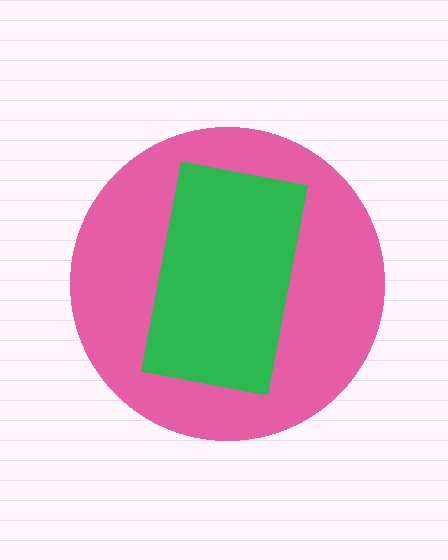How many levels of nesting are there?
2.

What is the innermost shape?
The green rectangle.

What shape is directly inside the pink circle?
The green rectangle.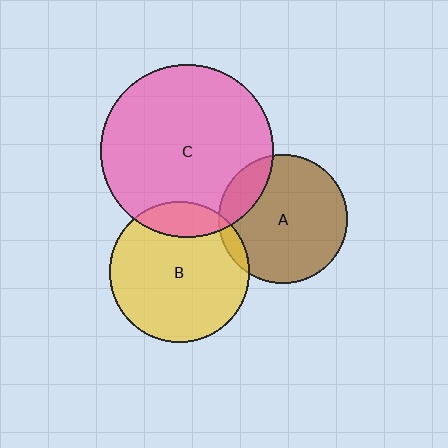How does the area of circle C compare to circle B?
Approximately 1.5 times.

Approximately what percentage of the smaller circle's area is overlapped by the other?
Approximately 15%.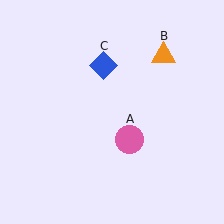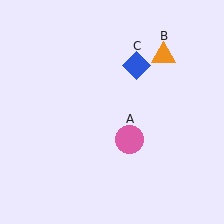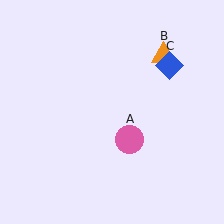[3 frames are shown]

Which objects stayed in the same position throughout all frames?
Pink circle (object A) and orange triangle (object B) remained stationary.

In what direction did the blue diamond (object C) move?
The blue diamond (object C) moved right.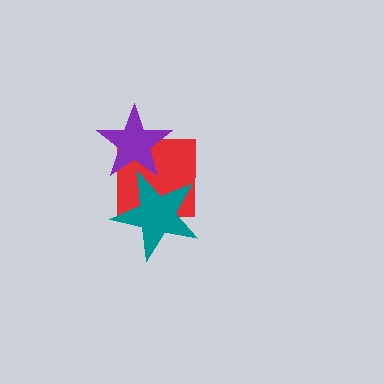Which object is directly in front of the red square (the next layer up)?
The teal star is directly in front of the red square.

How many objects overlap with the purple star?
2 objects overlap with the purple star.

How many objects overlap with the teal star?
2 objects overlap with the teal star.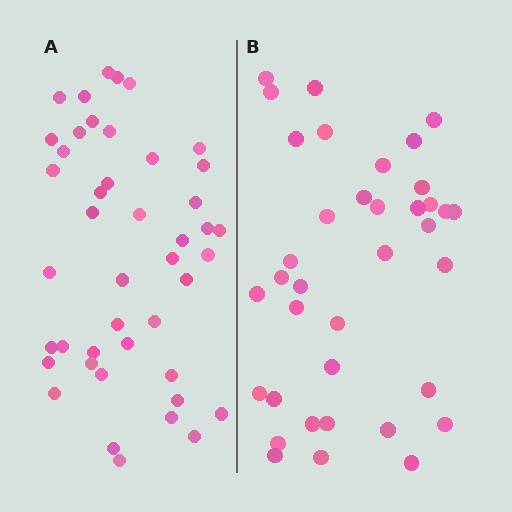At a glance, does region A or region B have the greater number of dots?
Region A (the left region) has more dots.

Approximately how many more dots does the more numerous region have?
Region A has roughly 8 or so more dots than region B.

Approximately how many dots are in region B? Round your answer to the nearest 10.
About 40 dots. (The exact count is 37, which rounds to 40.)